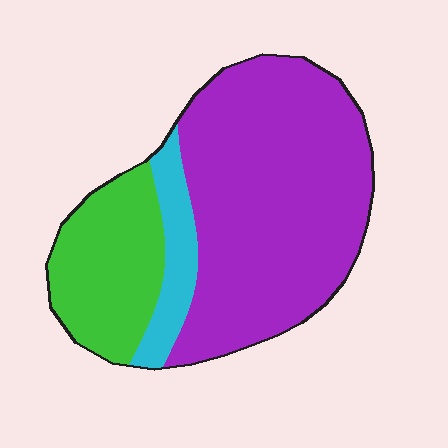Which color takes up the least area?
Cyan, at roughly 10%.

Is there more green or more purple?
Purple.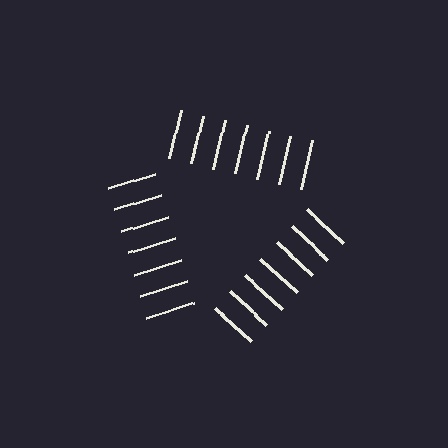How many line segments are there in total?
21 — 7 along each of the 3 edges.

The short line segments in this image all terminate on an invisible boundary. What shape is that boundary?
An illusory triangle — the line segments terminate on its edges but no continuous stroke is drawn.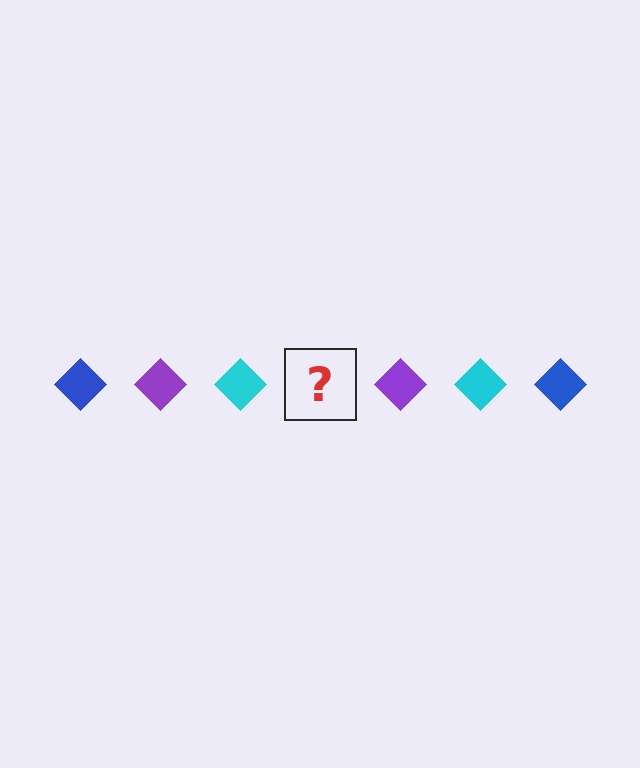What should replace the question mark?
The question mark should be replaced with a blue diamond.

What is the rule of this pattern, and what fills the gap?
The rule is that the pattern cycles through blue, purple, cyan diamonds. The gap should be filled with a blue diamond.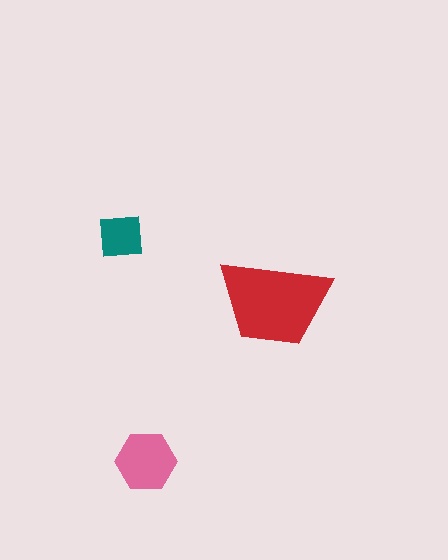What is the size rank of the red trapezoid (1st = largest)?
1st.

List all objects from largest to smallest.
The red trapezoid, the pink hexagon, the teal square.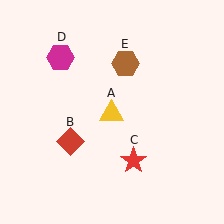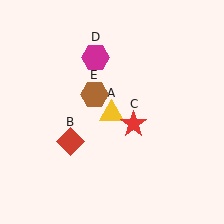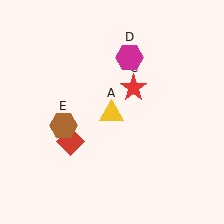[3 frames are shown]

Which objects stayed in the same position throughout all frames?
Yellow triangle (object A) and red diamond (object B) remained stationary.